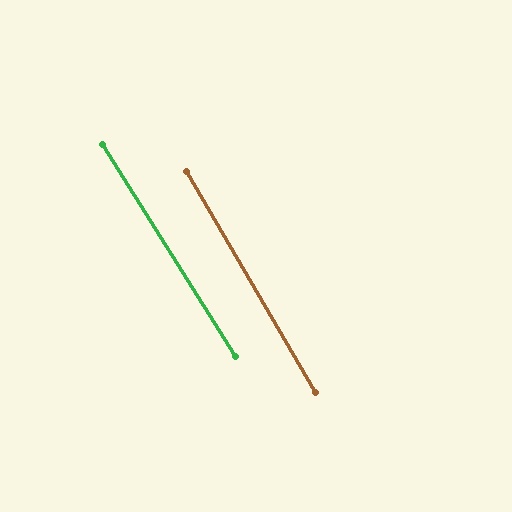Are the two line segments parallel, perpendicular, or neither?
Parallel — their directions differ by only 1.9°.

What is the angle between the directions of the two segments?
Approximately 2 degrees.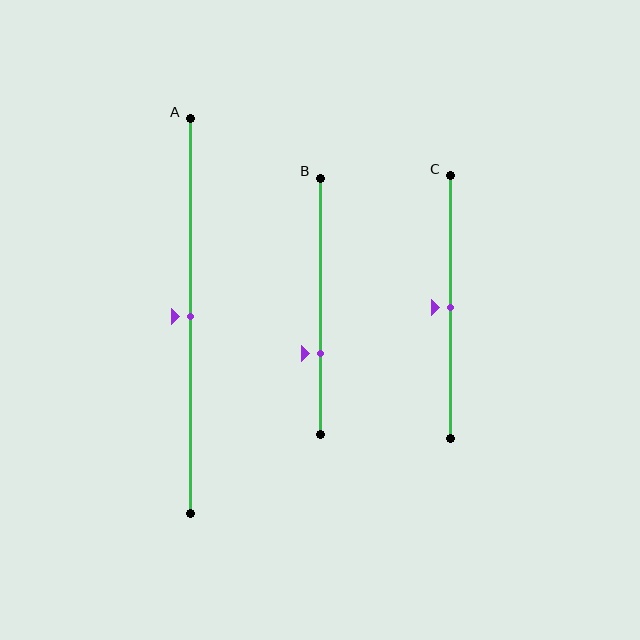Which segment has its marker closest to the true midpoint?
Segment A has its marker closest to the true midpoint.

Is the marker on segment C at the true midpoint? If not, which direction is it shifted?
Yes, the marker on segment C is at the true midpoint.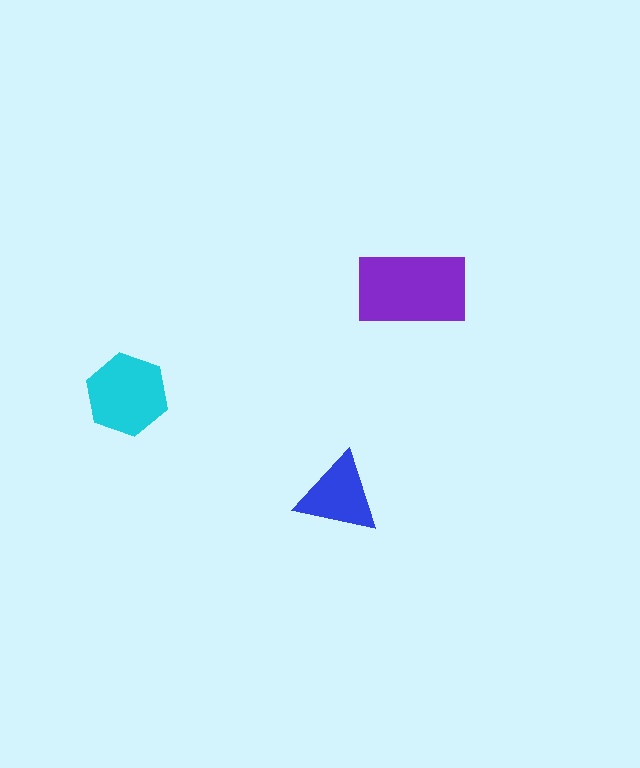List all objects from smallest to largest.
The blue triangle, the cyan hexagon, the purple rectangle.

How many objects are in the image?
There are 3 objects in the image.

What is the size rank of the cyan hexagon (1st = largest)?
2nd.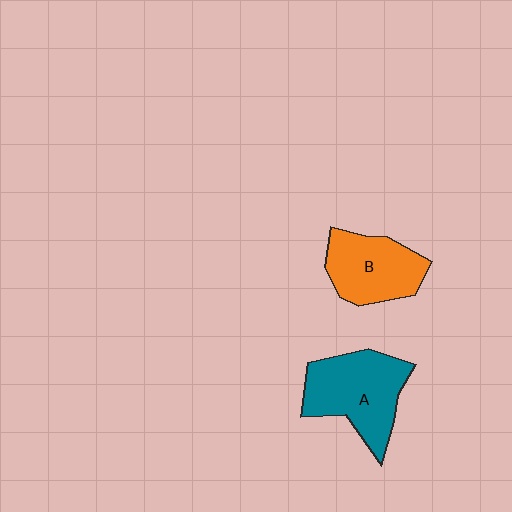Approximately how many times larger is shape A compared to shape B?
Approximately 1.2 times.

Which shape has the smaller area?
Shape B (orange).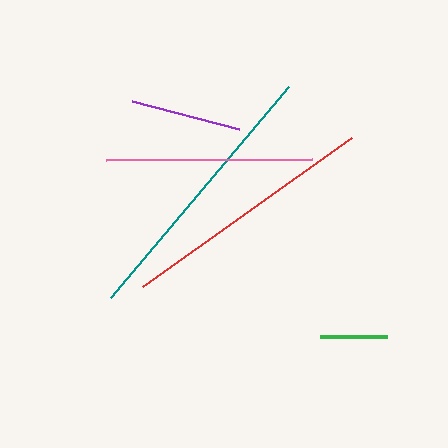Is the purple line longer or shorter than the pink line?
The pink line is longer than the purple line.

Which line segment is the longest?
The teal line is the longest at approximately 276 pixels.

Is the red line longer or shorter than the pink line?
The red line is longer than the pink line.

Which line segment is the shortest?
The green line is the shortest at approximately 67 pixels.